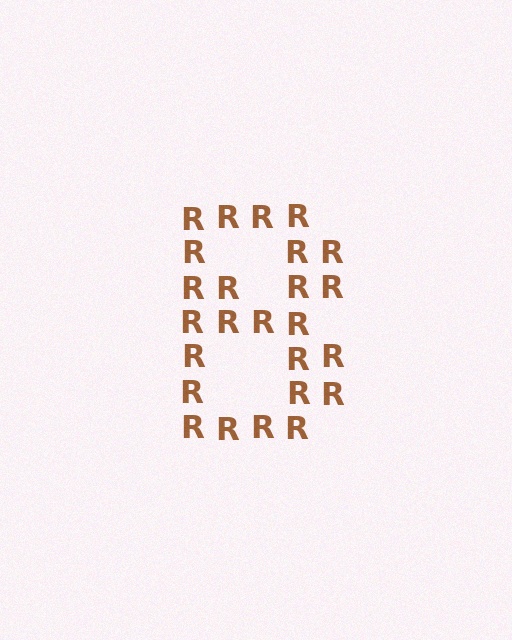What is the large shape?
The large shape is the digit 8.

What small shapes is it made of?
It is made of small letter R's.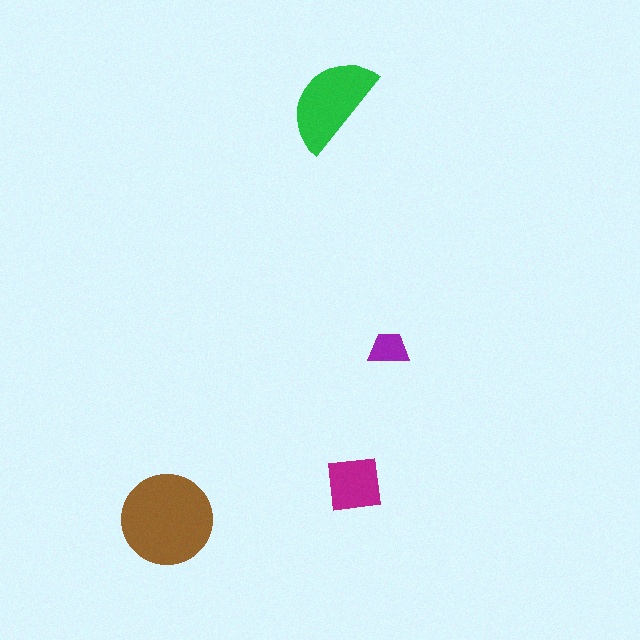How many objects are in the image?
There are 4 objects in the image.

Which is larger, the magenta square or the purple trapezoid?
The magenta square.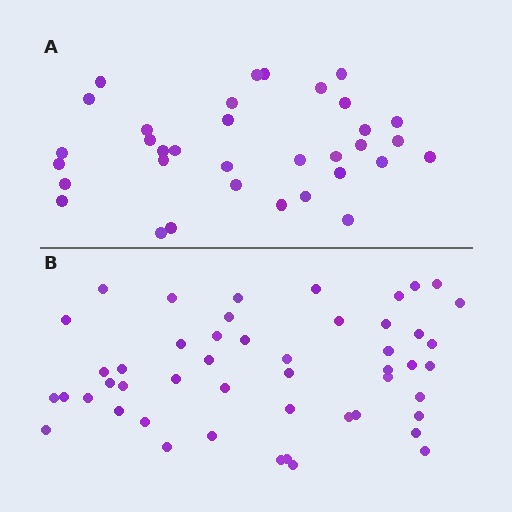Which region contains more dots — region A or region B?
Region B (the bottom region) has more dots.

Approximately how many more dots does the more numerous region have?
Region B has approximately 15 more dots than region A.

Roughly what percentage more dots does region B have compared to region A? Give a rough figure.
About 45% more.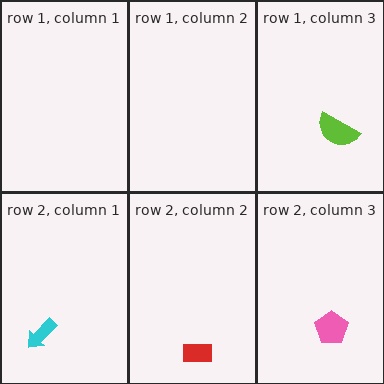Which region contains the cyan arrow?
The row 2, column 1 region.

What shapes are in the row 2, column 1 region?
The cyan arrow.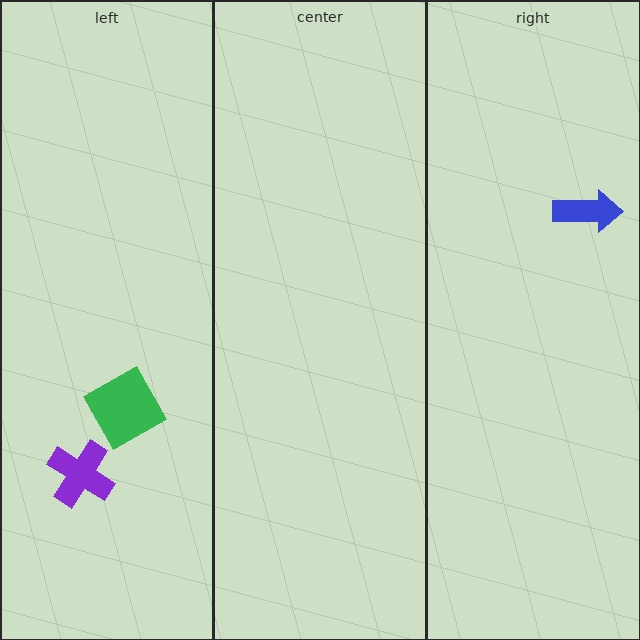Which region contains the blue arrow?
The right region.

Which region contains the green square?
The left region.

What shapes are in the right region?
The blue arrow.